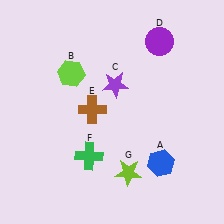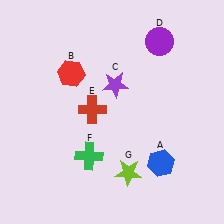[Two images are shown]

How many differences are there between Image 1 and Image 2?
There are 2 differences between the two images.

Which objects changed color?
B changed from lime to red. E changed from brown to red.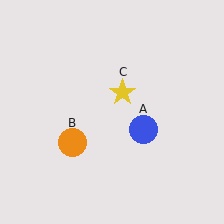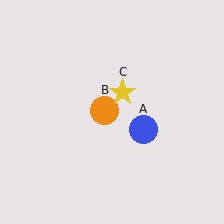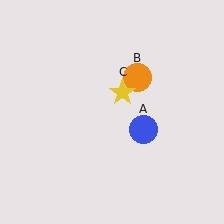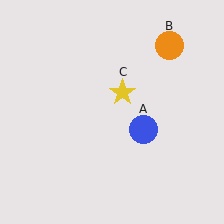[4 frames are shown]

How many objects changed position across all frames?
1 object changed position: orange circle (object B).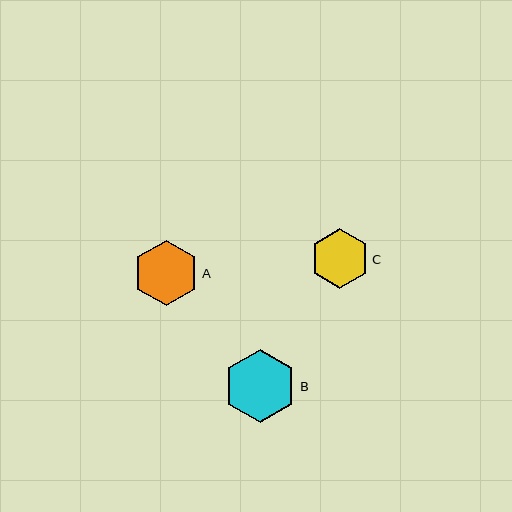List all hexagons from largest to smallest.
From largest to smallest: B, A, C.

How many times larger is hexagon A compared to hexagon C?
Hexagon A is approximately 1.1 times the size of hexagon C.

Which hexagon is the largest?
Hexagon B is the largest with a size of approximately 72 pixels.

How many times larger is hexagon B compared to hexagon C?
Hexagon B is approximately 1.2 times the size of hexagon C.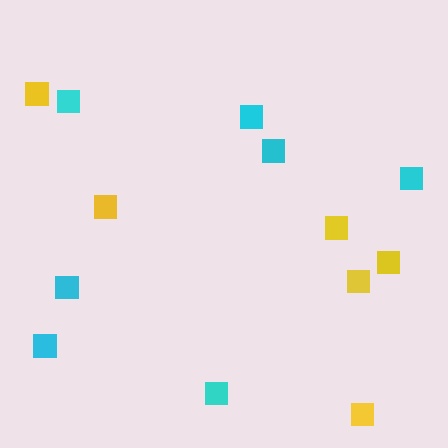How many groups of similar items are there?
There are 2 groups: one group of cyan squares (7) and one group of yellow squares (6).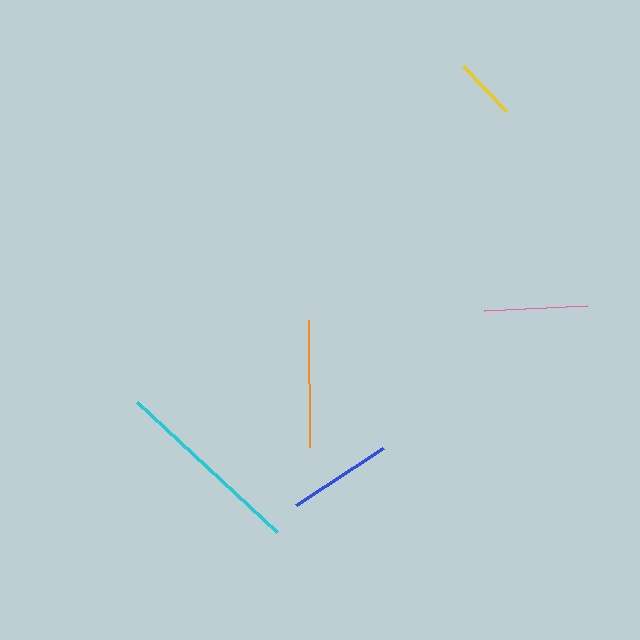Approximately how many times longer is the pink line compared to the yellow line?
The pink line is approximately 1.6 times the length of the yellow line.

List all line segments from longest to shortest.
From longest to shortest: cyan, orange, pink, blue, yellow.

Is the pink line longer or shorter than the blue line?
The pink line is longer than the blue line.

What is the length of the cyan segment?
The cyan segment is approximately 191 pixels long.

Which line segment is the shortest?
The yellow line is the shortest at approximately 63 pixels.